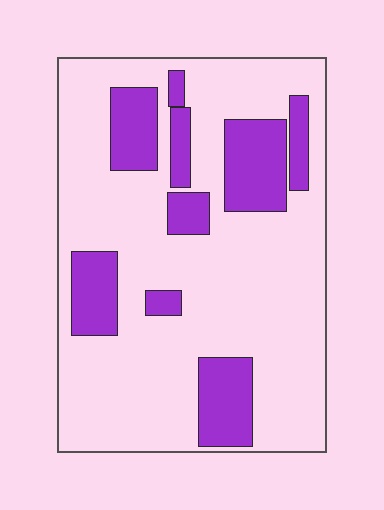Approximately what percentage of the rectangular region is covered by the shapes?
Approximately 25%.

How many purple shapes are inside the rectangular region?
9.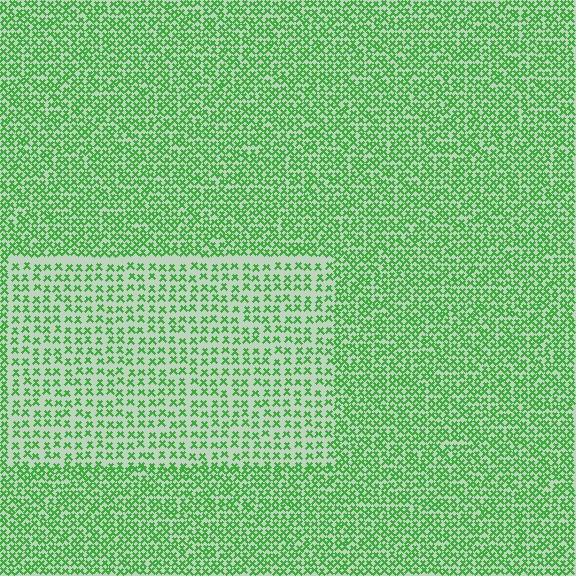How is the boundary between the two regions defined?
The boundary is defined by a change in element density (approximately 1.8x ratio). All elements are the same color, size, and shape.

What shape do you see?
I see a rectangle.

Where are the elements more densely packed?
The elements are more densely packed outside the rectangle boundary.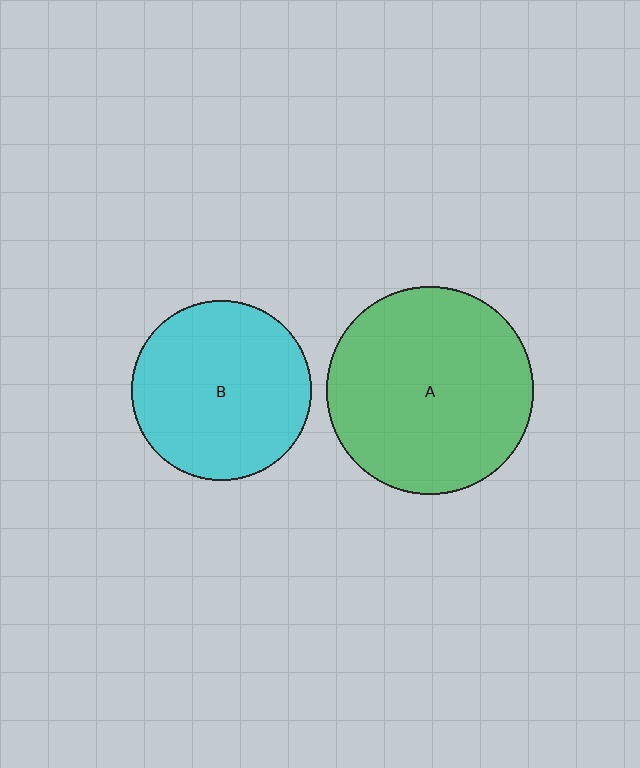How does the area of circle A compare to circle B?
Approximately 1.3 times.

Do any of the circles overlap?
No, none of the circles overlap.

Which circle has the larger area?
Circle A (green).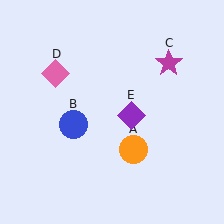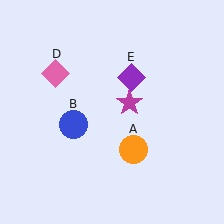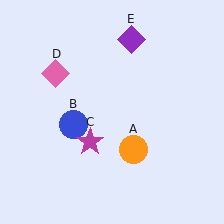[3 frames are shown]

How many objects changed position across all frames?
2 objects changed position: magenta star (object C), purple diamond (object E).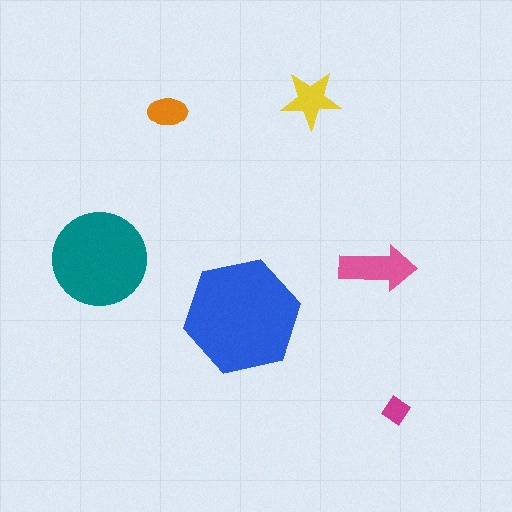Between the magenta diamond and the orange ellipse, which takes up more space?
The orange ellipse.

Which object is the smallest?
The magenta diamond.